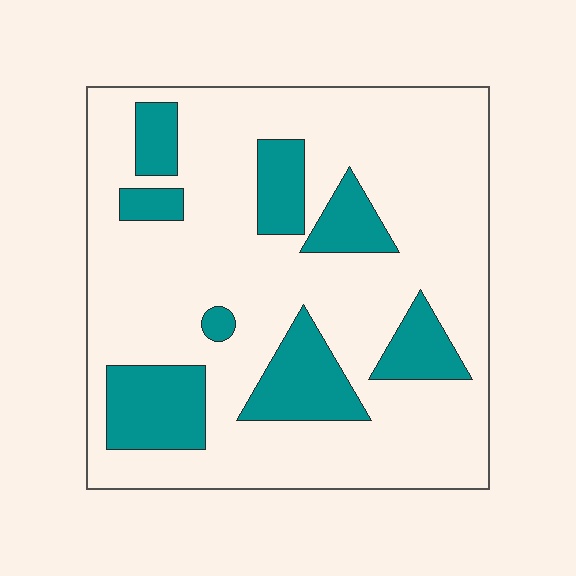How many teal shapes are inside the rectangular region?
8.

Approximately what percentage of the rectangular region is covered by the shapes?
Approximately 20%.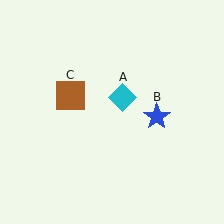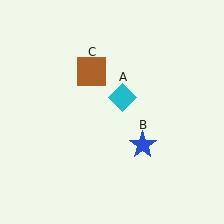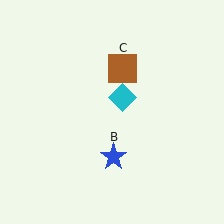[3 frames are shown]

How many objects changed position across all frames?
2 objects changed position: blue star (object B), brown square (object C).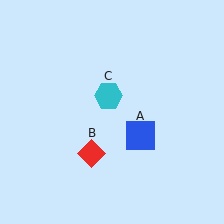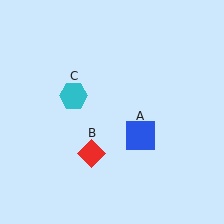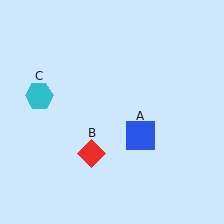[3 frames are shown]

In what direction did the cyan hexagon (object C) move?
The cyan hexagon (object C) moved left.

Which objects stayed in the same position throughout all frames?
Blue square (object A) and red diamond (object B) remained stationary.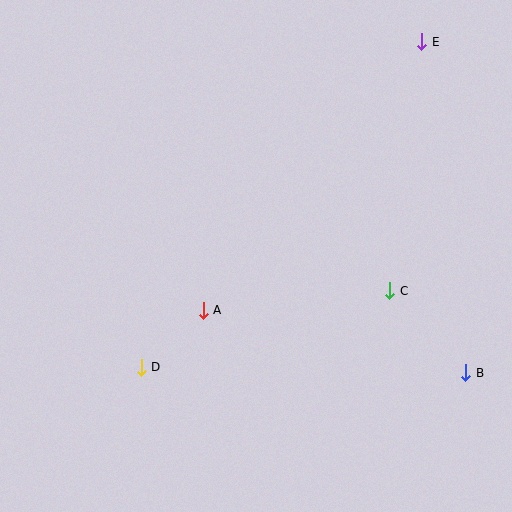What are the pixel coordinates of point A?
Point A is at (203, 310).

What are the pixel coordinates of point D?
Point D is at (141, 367).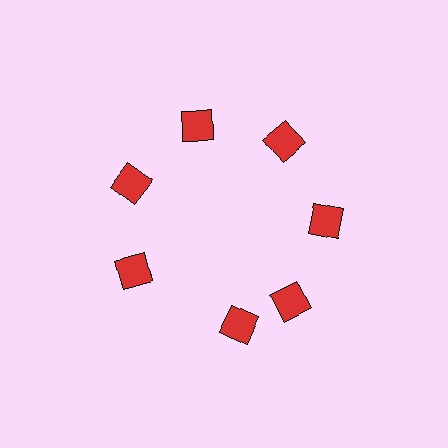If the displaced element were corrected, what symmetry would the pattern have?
It would have 7-fold rotational symmetry — the pattern would map onto itself every 51 degrees.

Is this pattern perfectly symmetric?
No. The 7 red diamonds are arranged in a ring, but one element near the 6 o'clock position is rotated out of alignment along the ring, breaking the 7-fold rotational symmetry.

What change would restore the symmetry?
The symmetry would be restored by rotating it back into even spacing with its neighbors so that all 7 diamonds sit at equal angles and equal distance from the center.